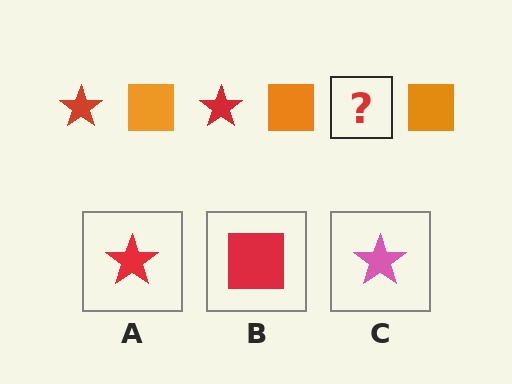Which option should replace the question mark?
Option A.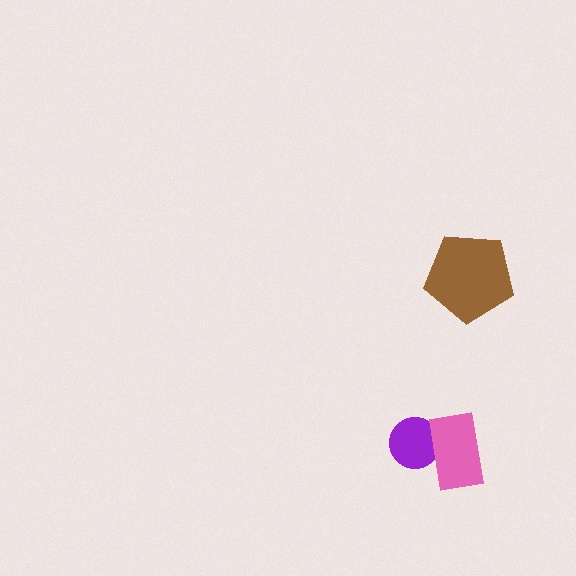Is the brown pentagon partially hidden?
No, no other shape covers it.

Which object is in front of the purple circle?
The pink rectangle is in front of the purple circle.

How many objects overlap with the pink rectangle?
1 object overlaps with the pink rectangle.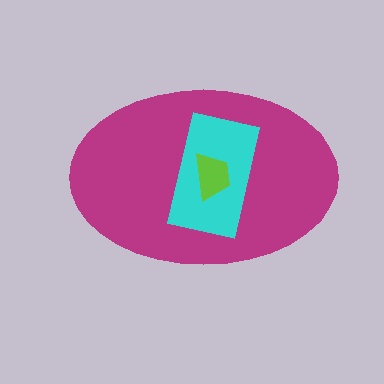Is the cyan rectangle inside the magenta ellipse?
Yes.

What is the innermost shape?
The lime trapezoid.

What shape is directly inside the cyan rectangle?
The lime trapezoid.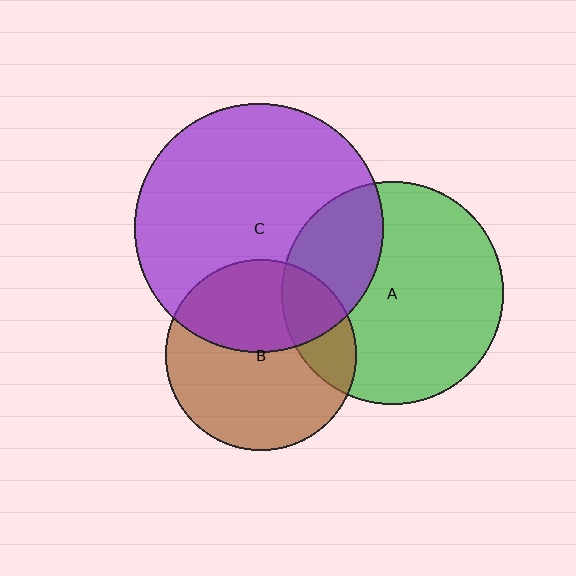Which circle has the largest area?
Circle C (purple).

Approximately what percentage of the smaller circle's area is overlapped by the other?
Approximately 30%.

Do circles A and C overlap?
Yes.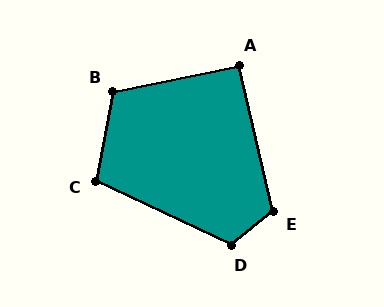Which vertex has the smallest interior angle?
A, at approximately 91 degrees.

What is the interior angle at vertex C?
Approximately 104 degrees (obtuse).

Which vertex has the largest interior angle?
D, at approximately 116 degrees.